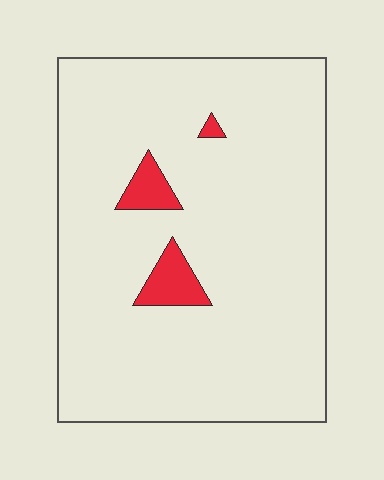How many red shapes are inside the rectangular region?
3.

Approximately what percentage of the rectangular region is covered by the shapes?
Approximately 5%.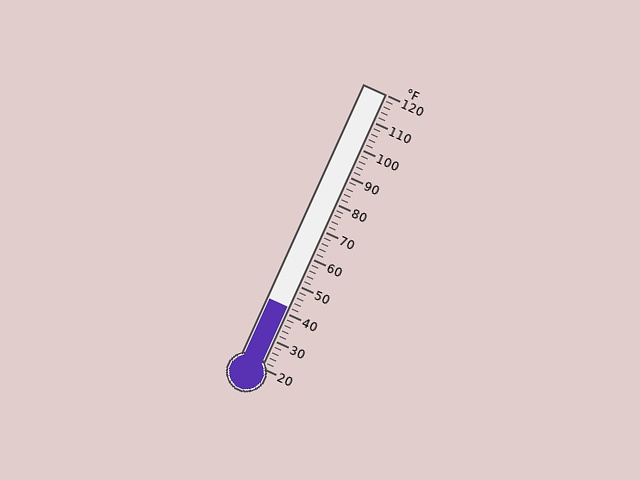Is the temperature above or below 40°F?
The temperature is above 40°F.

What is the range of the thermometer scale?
The thermometer scale ranges from 20°F to 120°F.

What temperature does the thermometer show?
The thermometer shows approximately 42°F.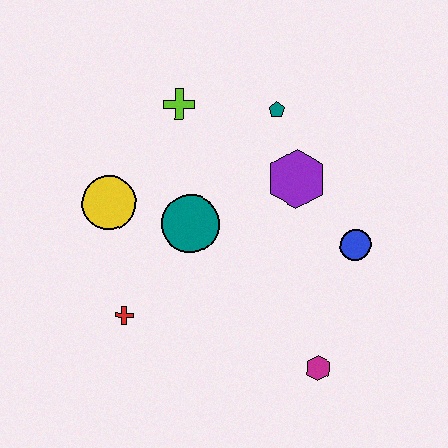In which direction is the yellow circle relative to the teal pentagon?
The yellow circle is to the left of the teal pentagon.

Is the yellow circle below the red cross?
No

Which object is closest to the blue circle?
The purple hexagon is closest to the blue circle.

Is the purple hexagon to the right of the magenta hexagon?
No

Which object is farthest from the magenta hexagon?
The lime cross is farthest from the magenta hexagon.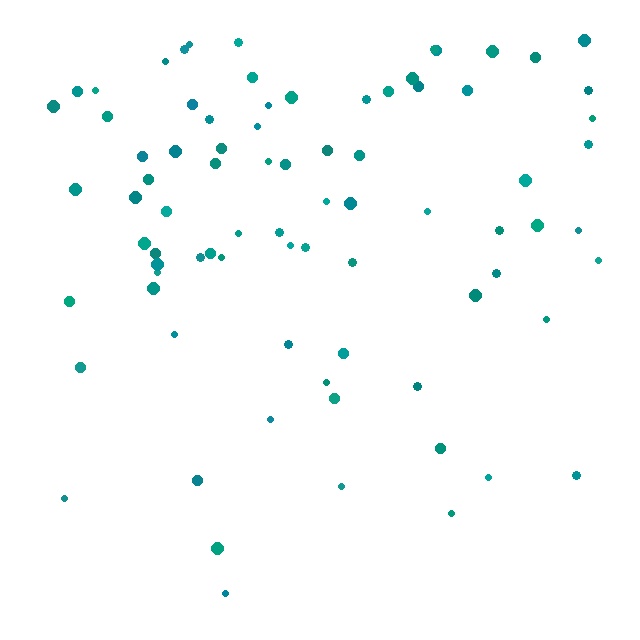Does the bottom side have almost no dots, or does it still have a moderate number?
Still a moderate number, just noticeably fewer than the top.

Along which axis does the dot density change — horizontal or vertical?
Vertical.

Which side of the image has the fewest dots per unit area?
The bottom.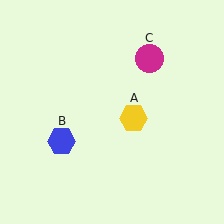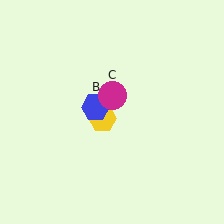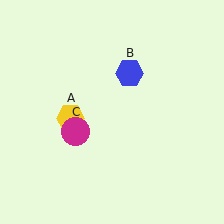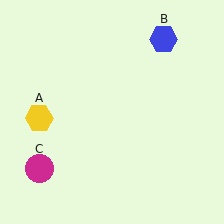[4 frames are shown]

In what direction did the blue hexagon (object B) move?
The blue hexagon (object B) moved up and to the right.